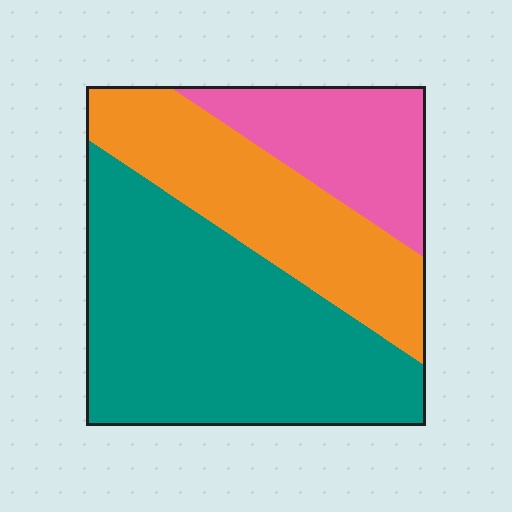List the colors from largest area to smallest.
From largest to smallest: teal, orange, pink.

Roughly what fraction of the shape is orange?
Orange takes up about one third (1/3) of the shape.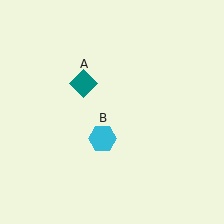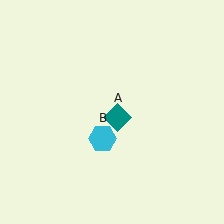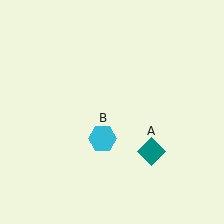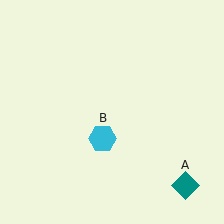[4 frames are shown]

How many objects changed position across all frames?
1 object changed position: teal diamond (object A).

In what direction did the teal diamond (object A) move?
The teal diamond (object A) moved down and to the right.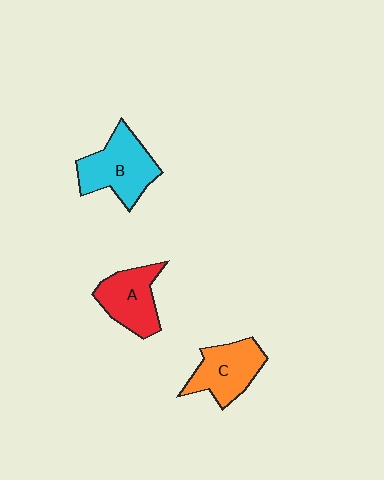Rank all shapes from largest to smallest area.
From largest to smallest: B (cyan), C (orange), A (red).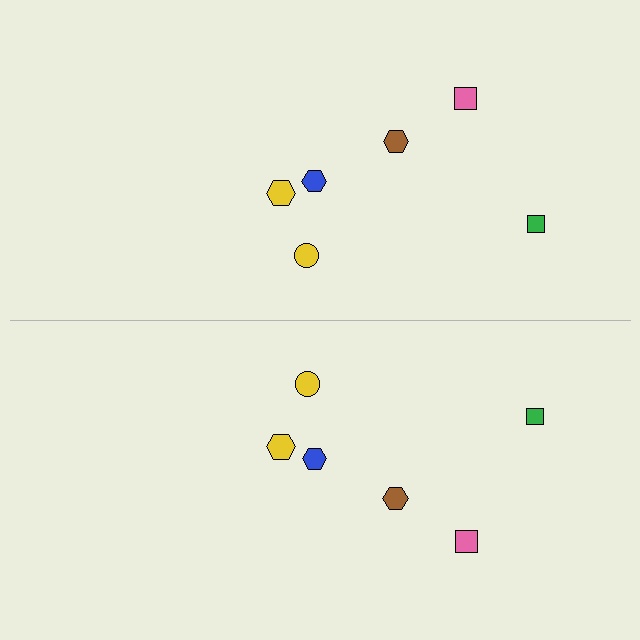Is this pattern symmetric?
Yes, this pattern has bilateral (reflection) symmetry.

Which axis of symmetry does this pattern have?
The pattern has a horizontal axis of symmetry running through the center of the image.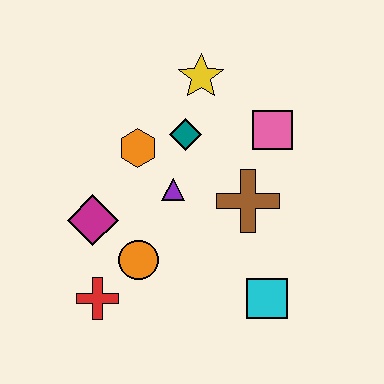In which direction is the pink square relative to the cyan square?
The pink square is above the cyan square.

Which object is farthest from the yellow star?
The red cross is farthest from the yellow star.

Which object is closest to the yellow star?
The teal diamond is closest to the yellow star.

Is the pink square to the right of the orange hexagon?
Yes